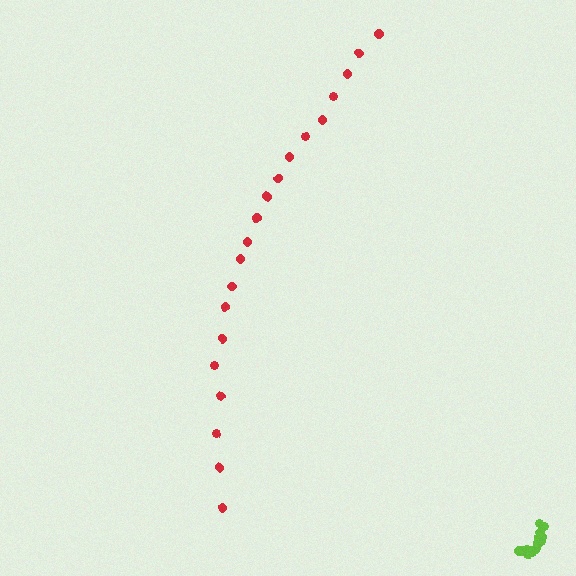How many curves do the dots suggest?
There are 2 distinct paths.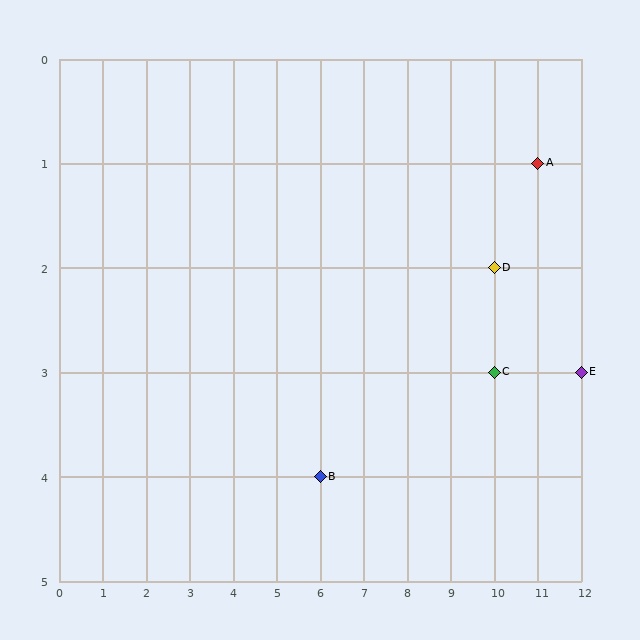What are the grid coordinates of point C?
Point C is at grid coordinates (10, 3).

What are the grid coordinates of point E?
Point E is at grid coordinates (12, 3).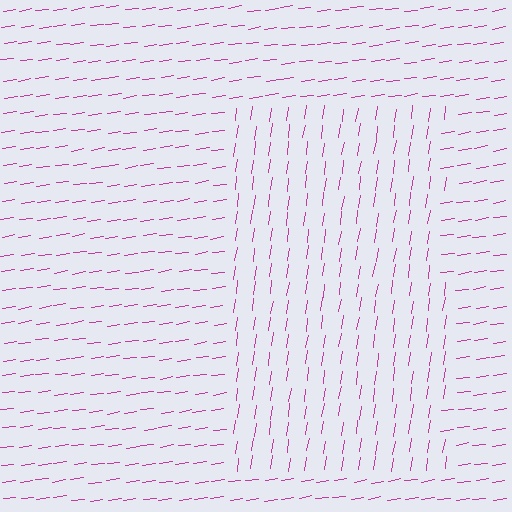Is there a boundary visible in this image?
Yes, there is a texture boundary formed by a change in line orientation.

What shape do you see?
I see a rectangle.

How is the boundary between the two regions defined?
The boundary is defined purely by a change in line orientation (approximately 73 degrees difference). All lines are the same color and thickness.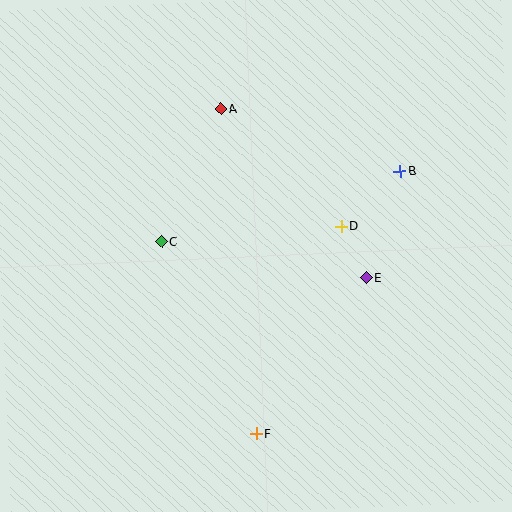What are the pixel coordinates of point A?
Point A is at (221, 109).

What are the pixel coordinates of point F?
Point F is at (256, 434).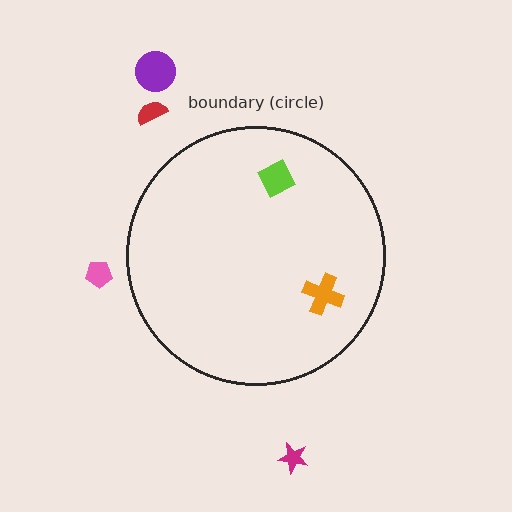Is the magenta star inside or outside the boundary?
Outside.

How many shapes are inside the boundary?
2 inside, 4 outside.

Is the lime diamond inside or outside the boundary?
Inside.